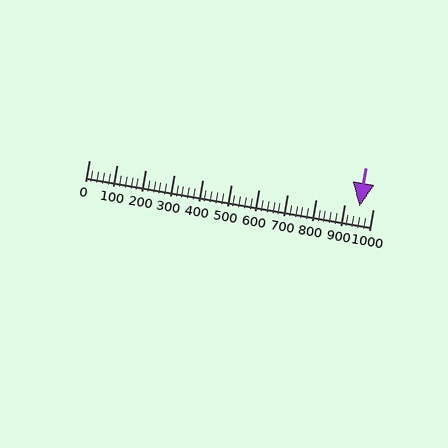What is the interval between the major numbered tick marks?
The major tick marks are spaced 100 units apart.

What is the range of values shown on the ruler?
The ruler shows values from 0 to 1000.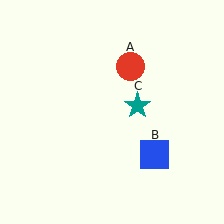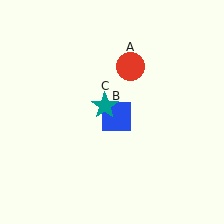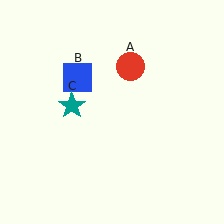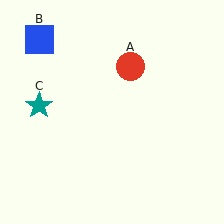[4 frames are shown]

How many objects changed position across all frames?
2 objects changed position: blue square (object B), teal star (object C).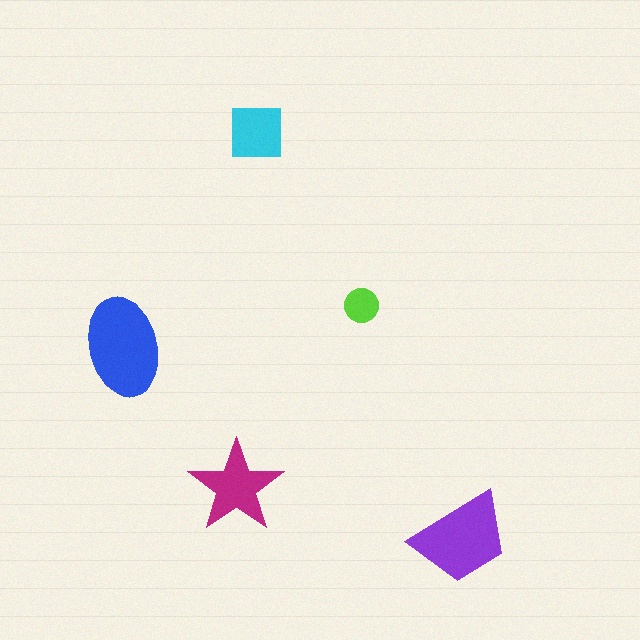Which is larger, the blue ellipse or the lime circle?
The blue ellipse.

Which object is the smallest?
The lime circle.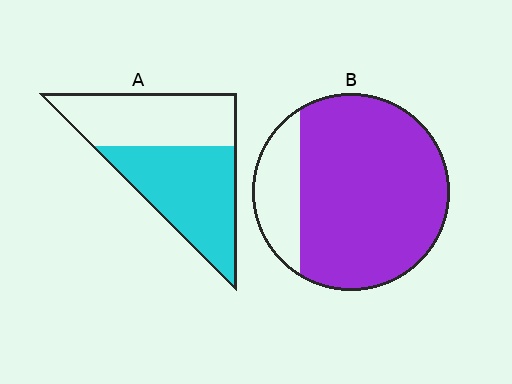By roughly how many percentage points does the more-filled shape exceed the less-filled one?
By roughly 30 percentage points (B over A).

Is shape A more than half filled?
Roughly half.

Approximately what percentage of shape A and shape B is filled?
A is approximately 55% and B is approximately 80%.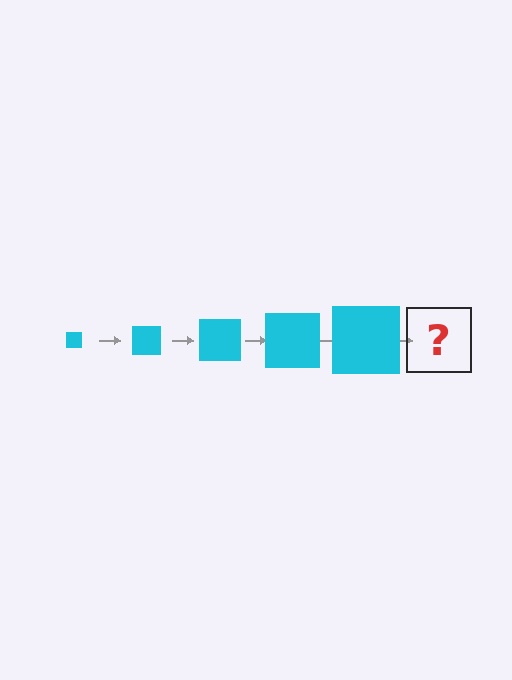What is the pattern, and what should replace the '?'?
The pattern is that the square gets progressively larger each step. The '?' should be a cyan square, larger than the previous one.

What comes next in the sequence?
The next element should be a cyan square, larger than the previous one.